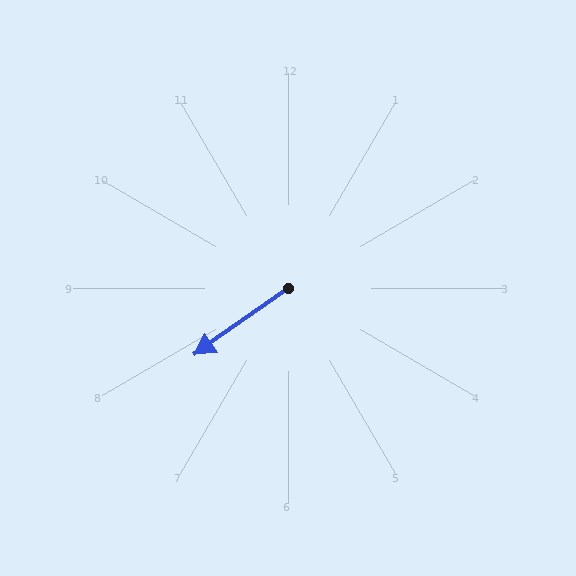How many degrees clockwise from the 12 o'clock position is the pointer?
Approximately 235 degrees.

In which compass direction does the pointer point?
Southwest.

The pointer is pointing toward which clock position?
Roughly 8 o'clock.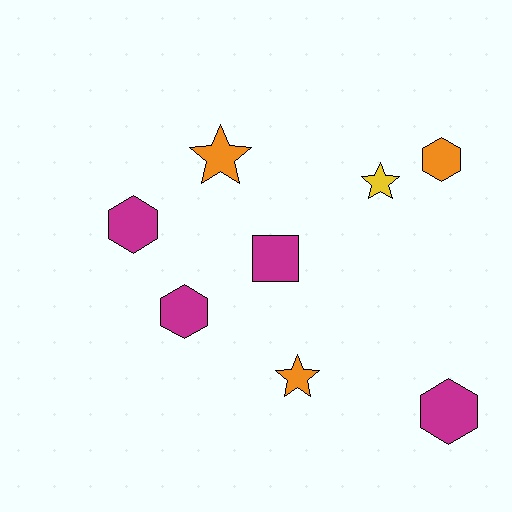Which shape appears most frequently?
Hexagon, with 4 objects.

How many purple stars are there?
There are no purple stars.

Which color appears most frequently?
Magenta, with 4 objects.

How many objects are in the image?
There are 8 objects.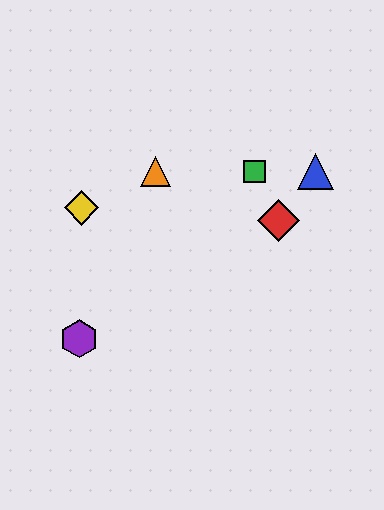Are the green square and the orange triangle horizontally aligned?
Yes, both are at y≈171.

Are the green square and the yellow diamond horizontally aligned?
No, the green square is at y≈171 and the yellow diamond is at y≈208.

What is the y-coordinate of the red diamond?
The red diamond is at y≈220.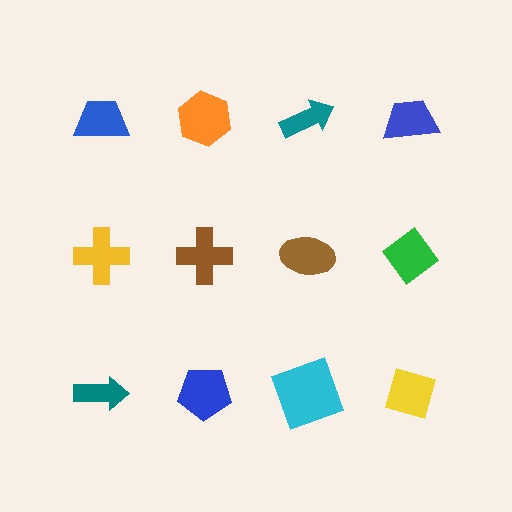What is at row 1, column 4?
A blue trapezoid.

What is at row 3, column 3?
A cyan square.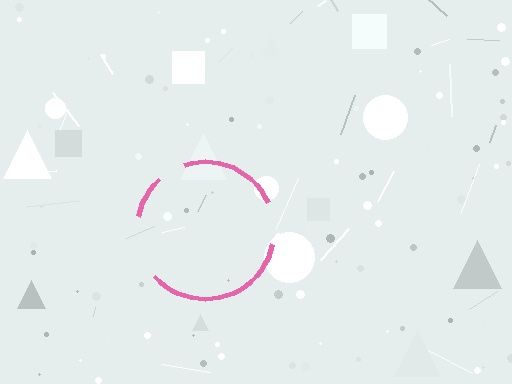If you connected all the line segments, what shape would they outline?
They would outline a circle.